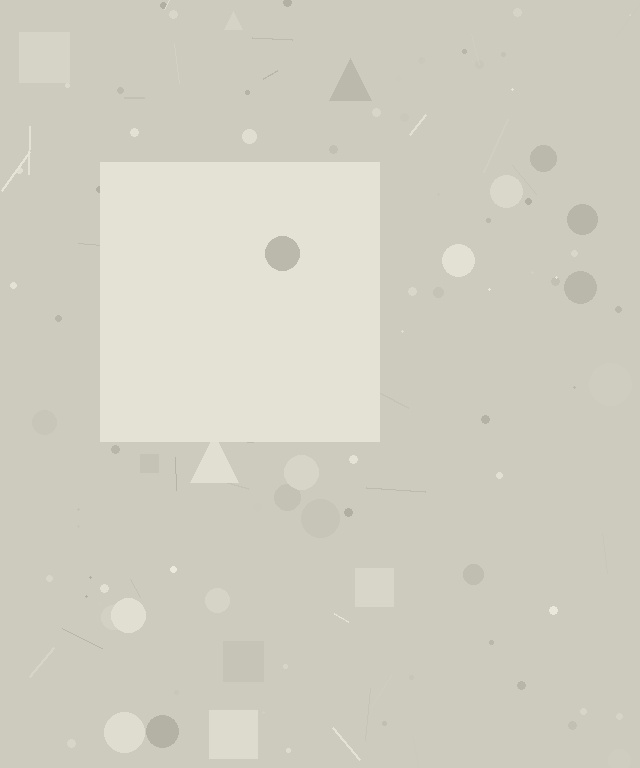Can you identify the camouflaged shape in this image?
The camouflaged shape is a square.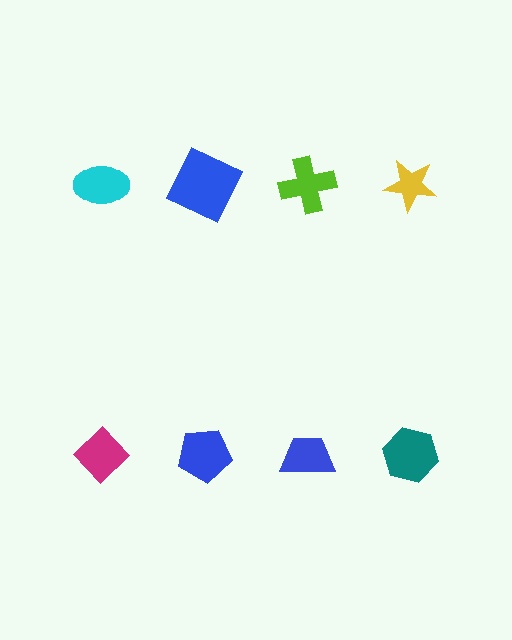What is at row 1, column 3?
A lime cross.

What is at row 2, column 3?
A blue trapezoid.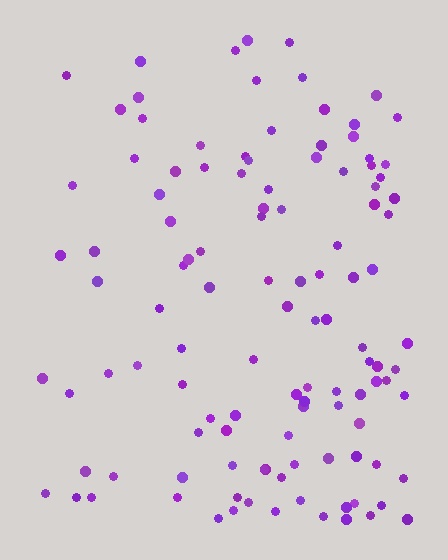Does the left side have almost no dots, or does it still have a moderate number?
Still a moderate number, just noticeably fewer than the right.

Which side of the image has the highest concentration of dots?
The right.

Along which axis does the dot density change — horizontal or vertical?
Horizontal.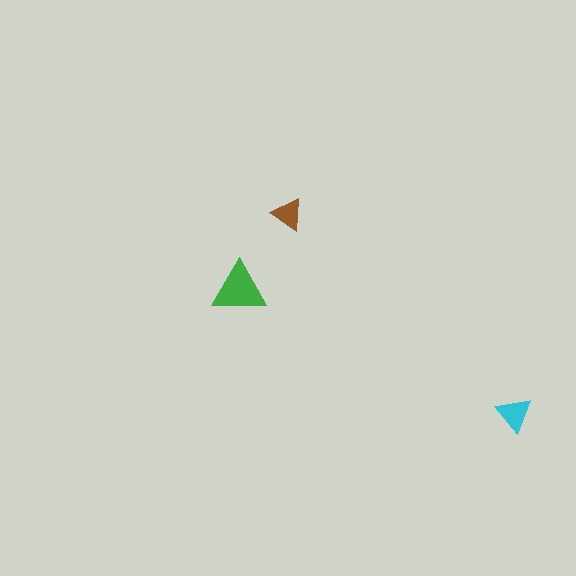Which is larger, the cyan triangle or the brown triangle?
The cyan one.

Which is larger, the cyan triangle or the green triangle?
The green one.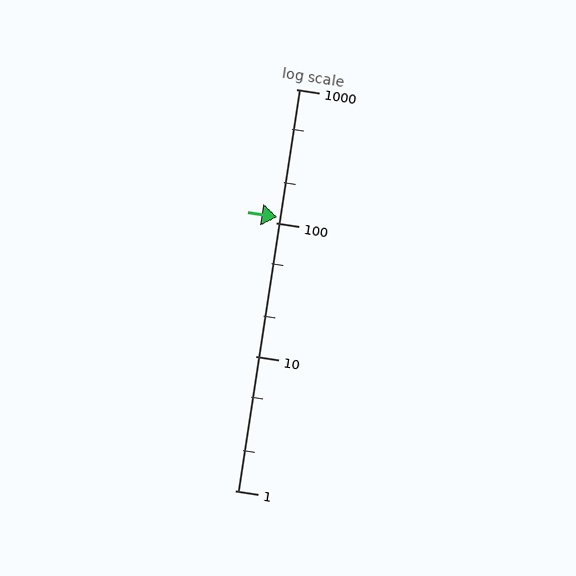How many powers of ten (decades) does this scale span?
The scale spans 3 decades, from 1 to 1000.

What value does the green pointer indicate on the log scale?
The pointer indicates approximately 110.